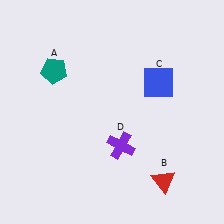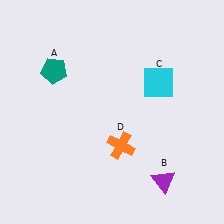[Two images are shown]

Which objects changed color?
B changed from red to purple. C changed from blue to cyan. D changed from purple to orange.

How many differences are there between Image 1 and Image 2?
There are 3 differences between the two images.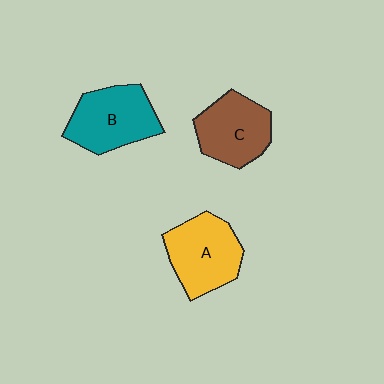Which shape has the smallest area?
Shape C (brown).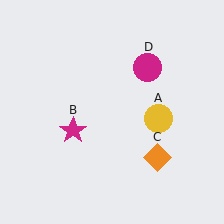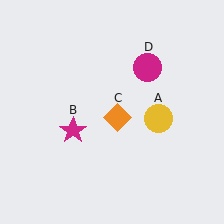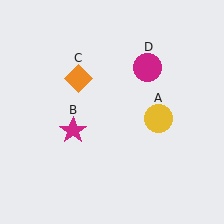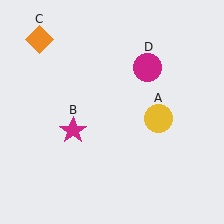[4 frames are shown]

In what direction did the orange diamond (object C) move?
The orange diamond (object C) moved up and to the left.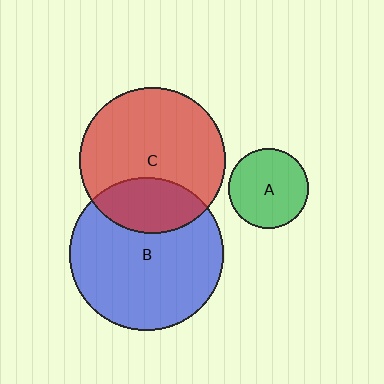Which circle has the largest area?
Circle B (blue).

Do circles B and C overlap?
Yes.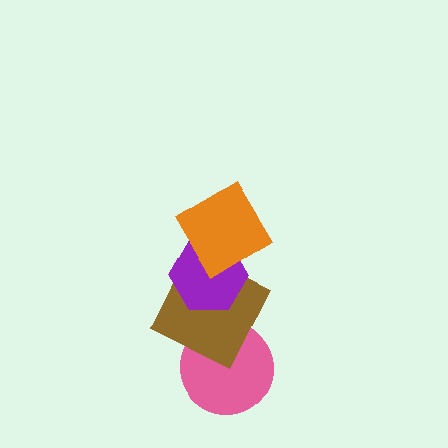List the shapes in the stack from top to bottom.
From top to bottom: the orange diamond, the purple hexagon, the brown square, the pink circle.